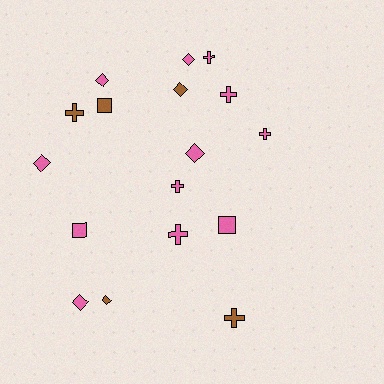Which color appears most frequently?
Pink, with 12 objects.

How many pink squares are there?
There are 2 pink squares.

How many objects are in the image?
There are 17 objects.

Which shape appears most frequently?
Cross, with 7 objects.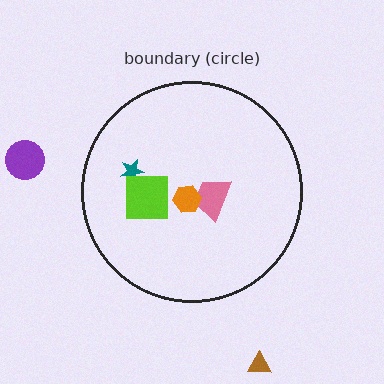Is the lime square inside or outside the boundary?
Inside.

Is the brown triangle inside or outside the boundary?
Outside.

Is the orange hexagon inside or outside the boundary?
Inside.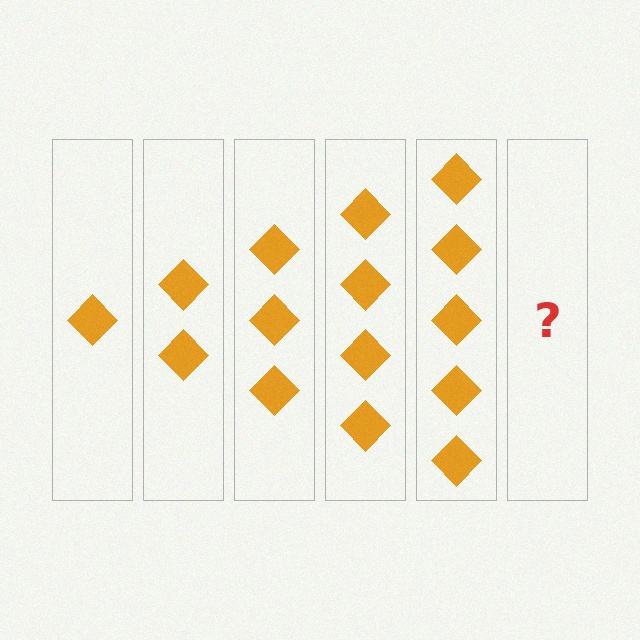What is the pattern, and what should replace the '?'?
The pattern is that each step adds one more diamond. The '?' should be 6 diamonds.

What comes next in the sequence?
The next element should be 6 diamonds.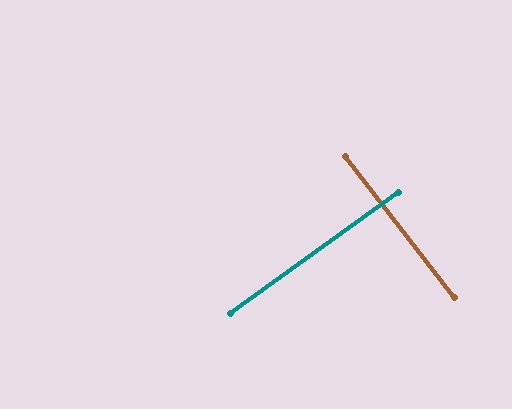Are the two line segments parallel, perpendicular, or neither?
Perpendicular — they meet at approximately 88°.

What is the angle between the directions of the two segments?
Approximately 88 degrees.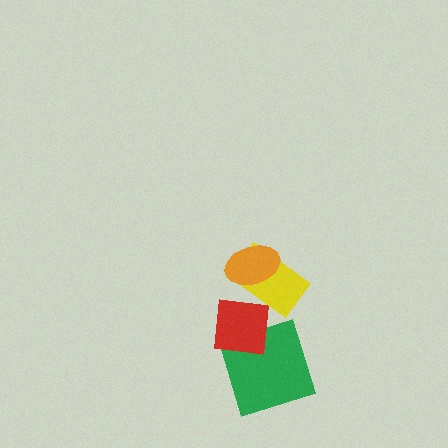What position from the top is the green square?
The green square is 4th from the top.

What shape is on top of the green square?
The red square is on top of the green square.